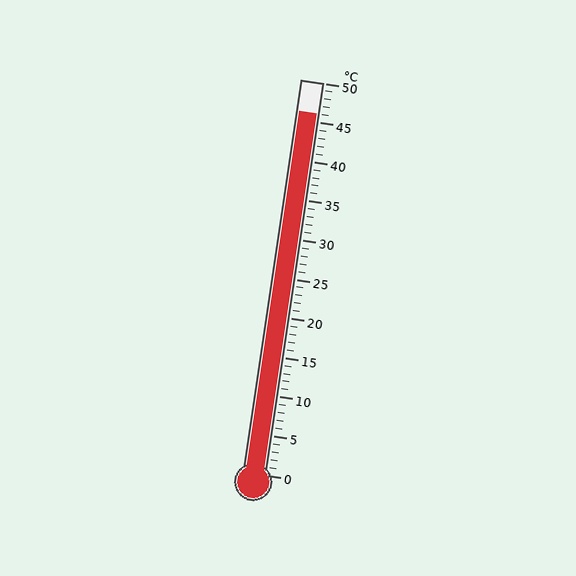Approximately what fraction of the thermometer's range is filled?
The thermometer is filled to approximately 90% of its range.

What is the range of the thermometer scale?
The thermometer scale ranges from 0°C to 50°C.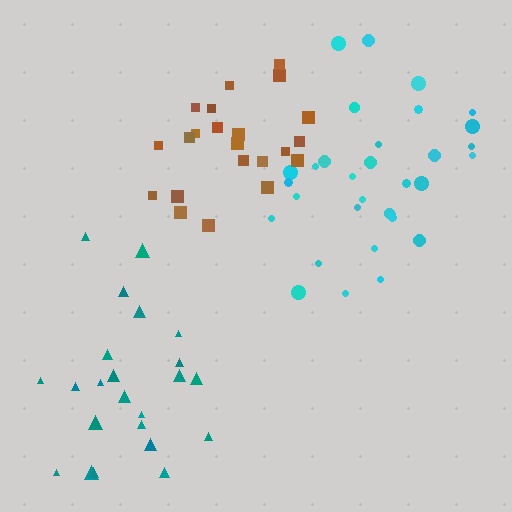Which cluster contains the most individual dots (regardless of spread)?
Cyan (32).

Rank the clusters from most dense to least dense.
brown, cyan, teal.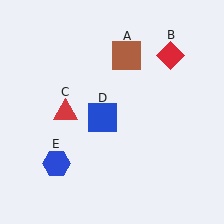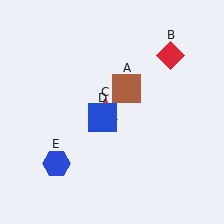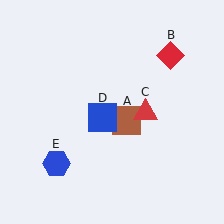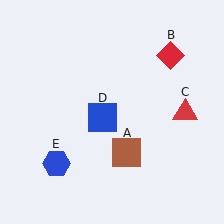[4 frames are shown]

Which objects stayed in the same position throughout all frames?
Red diamond (object B) and blue square (object D) and blue hexagon (object E) remained stationary.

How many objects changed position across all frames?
2 objects changed position: brown square (object A), red triangle (object C).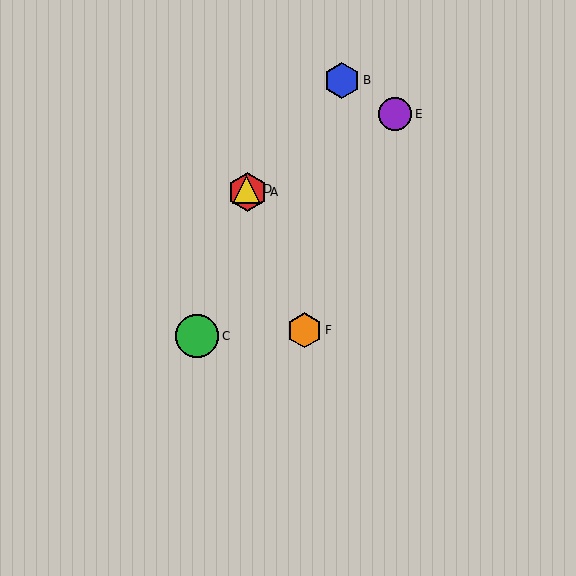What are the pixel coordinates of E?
Object E is at (395, 114).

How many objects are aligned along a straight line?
3 objects (A, D, F) are aligned along a straight line.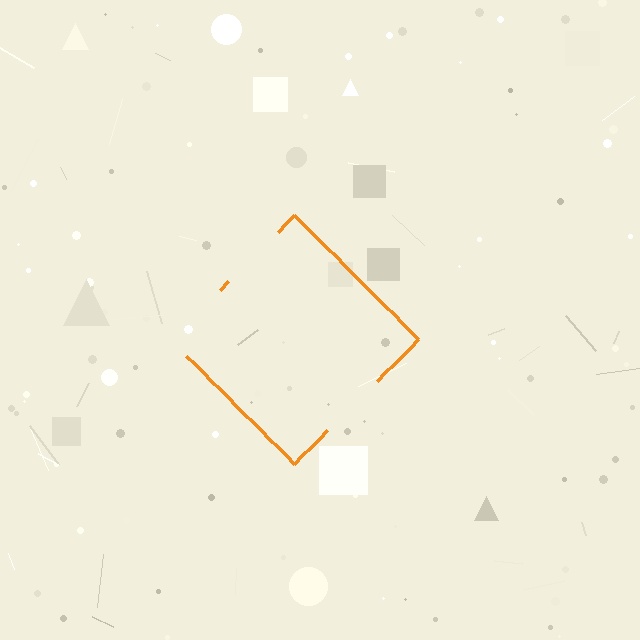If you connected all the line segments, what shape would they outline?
They would outline a diamond.